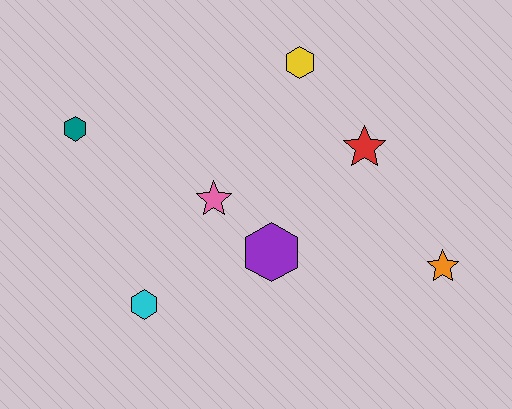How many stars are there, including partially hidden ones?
There are 3 stars.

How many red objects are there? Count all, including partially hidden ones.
There is 1 red object.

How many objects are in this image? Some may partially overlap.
There are 7 objects.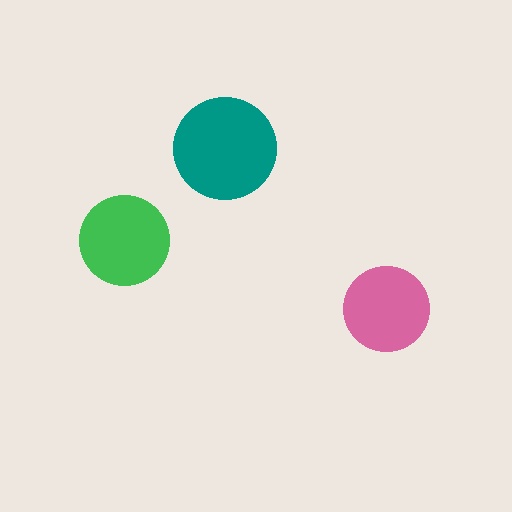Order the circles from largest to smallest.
the teal one, the green one, the pink one.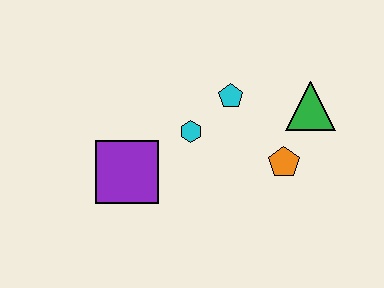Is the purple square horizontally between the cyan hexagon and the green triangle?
No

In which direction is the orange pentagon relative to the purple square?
The orange pentagon is to the right of the purple square.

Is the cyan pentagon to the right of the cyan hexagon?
Yes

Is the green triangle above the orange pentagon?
Yes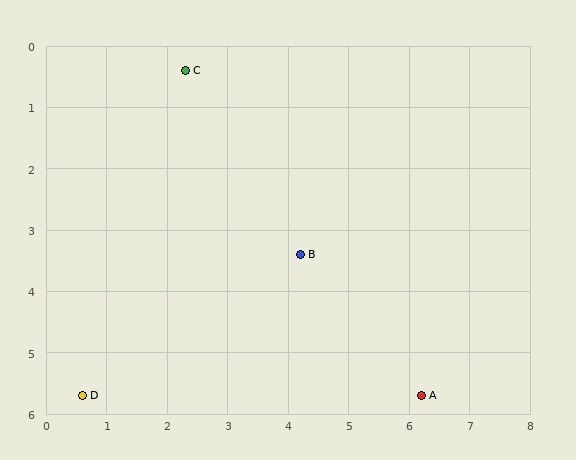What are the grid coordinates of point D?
Point D is at approximately (0.6, 5.7).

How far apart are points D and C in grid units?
Points D and C are about 5.6 grid units apart.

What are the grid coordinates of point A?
Point A is at approximately (6.2, 5.7).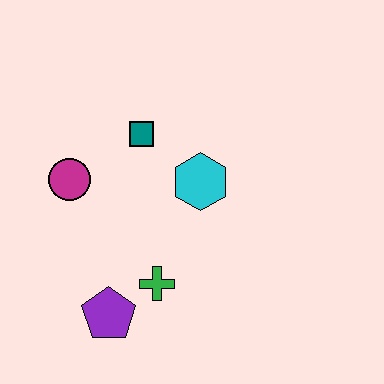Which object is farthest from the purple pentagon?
The teal square is farthest from the purple pentagon.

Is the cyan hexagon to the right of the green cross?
Yes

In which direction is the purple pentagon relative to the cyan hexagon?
The purple pentagon is below the cyan hexagon.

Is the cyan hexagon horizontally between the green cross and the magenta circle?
No